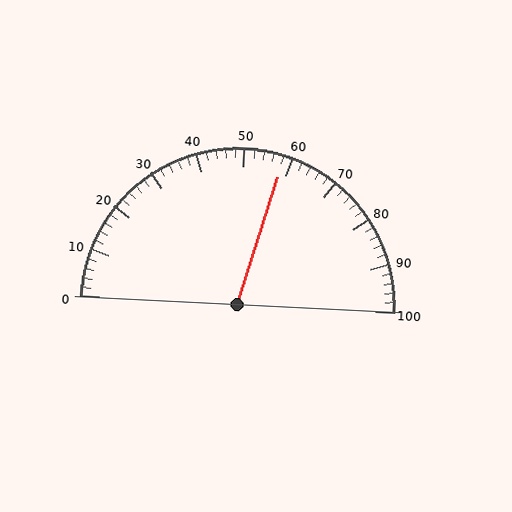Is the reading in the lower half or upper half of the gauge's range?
The reading is in the upper half of the range (0 to 100).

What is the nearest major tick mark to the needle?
The nearest major tick mark is 60.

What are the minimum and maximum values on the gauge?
The gauge ranges from 0 to 100.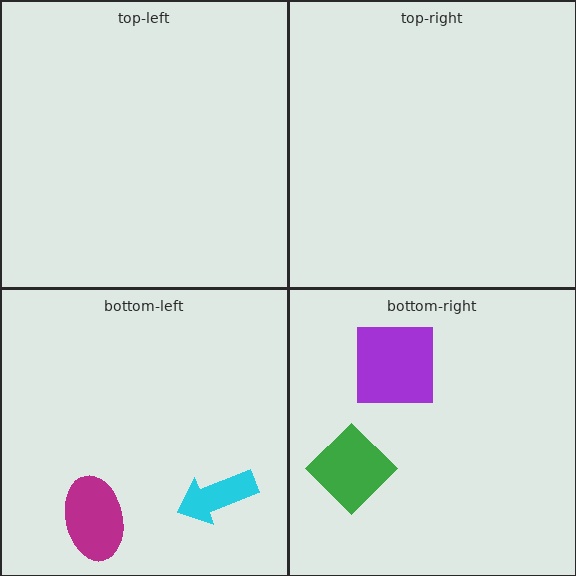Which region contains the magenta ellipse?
The bottom-left region.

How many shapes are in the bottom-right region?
2.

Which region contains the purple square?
The bottom-right region.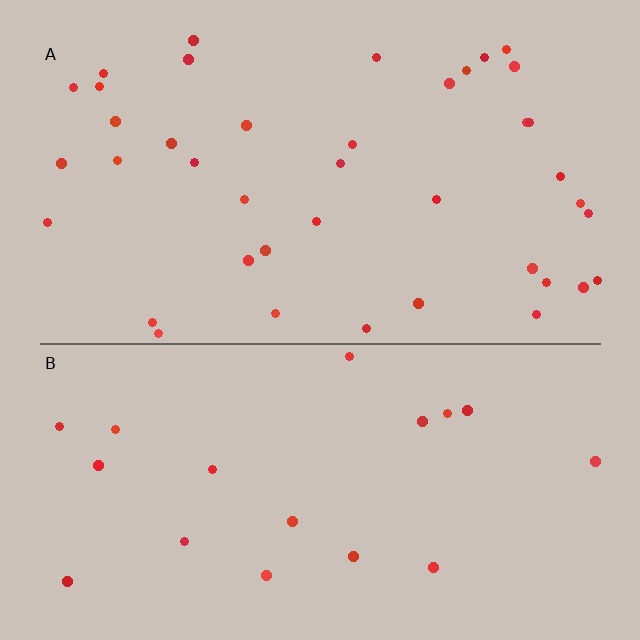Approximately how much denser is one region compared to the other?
Approximately 2.2× — region A over region B.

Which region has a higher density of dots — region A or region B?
A (the top).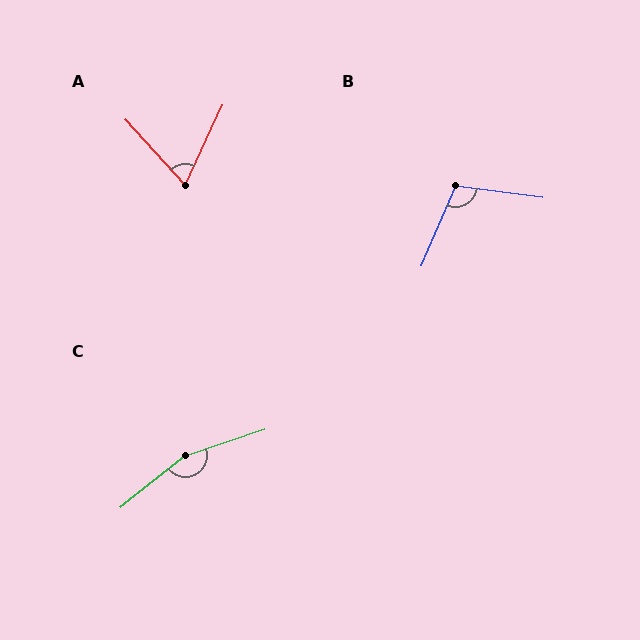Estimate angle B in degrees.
Approximately 105 degrees.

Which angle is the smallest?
A, at approximately 67 degrees.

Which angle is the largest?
C, at approximately 159 degrees.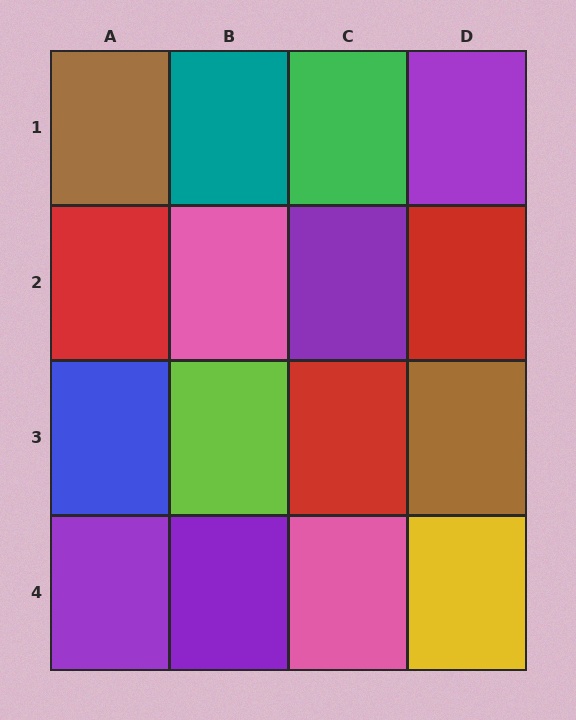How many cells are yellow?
1 cell is yellow.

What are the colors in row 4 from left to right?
Purple, purple, pink, yellow.